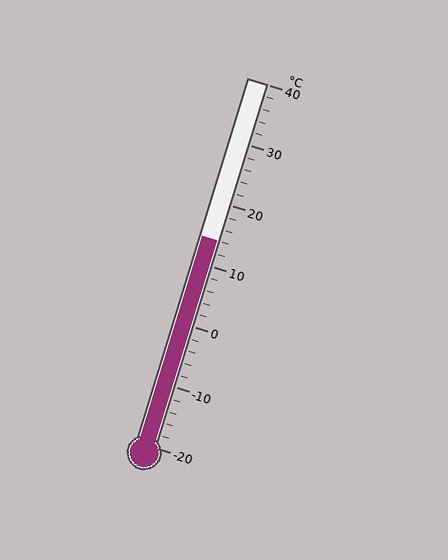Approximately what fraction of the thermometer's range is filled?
The thermometer is filled to approximately 55% of its range.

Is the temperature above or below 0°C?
The temperature is above 0°C.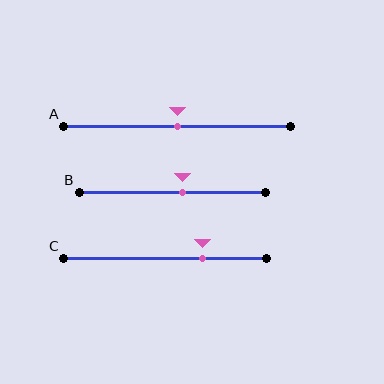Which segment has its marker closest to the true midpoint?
Segment A has its marker closest to the true midpoint.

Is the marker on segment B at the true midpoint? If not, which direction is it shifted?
No, the marker on segment B is shifted to the right by about 5% of the segment length.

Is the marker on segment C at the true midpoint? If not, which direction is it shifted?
No, the marker on segment C is shifted to the right by about 18% of the segment length.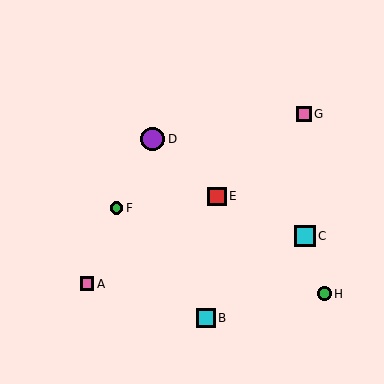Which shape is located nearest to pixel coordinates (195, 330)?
The cyan square (labeled B) at (206, 318) is nearest to that location.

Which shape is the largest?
The purple circle (labeled D) is the largest.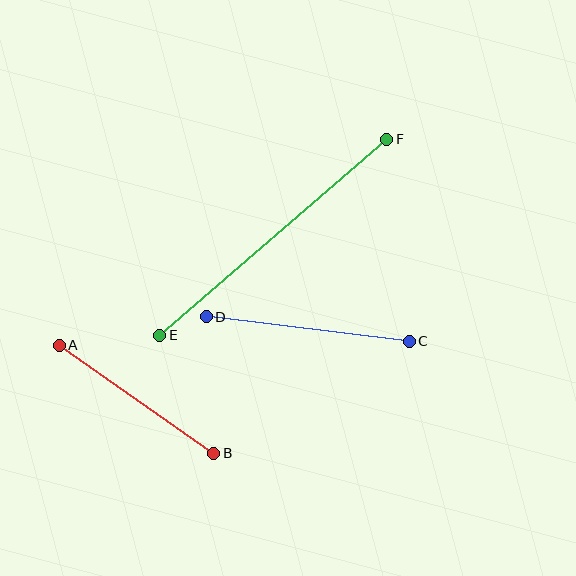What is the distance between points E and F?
The distance is approximately 300 pixels.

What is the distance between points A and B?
The distance is approximately 189 pixels.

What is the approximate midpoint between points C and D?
The midpoint is at approximately (308, 329) pixels.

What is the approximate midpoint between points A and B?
The midpoint is at approximately (137, 399) pixels.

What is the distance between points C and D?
The distance is approximately 205 pixels.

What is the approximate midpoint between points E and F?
The midpoint is at approximately (273, 237) pixels.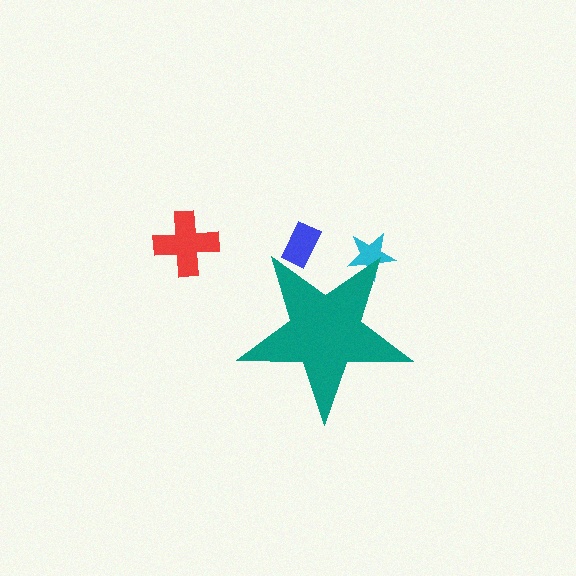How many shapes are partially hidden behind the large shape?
2 shapes are partially hidden.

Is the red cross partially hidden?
No, the red cross is fully visible.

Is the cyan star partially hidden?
Yes, the cyan star is partially hidden behind the teal star.